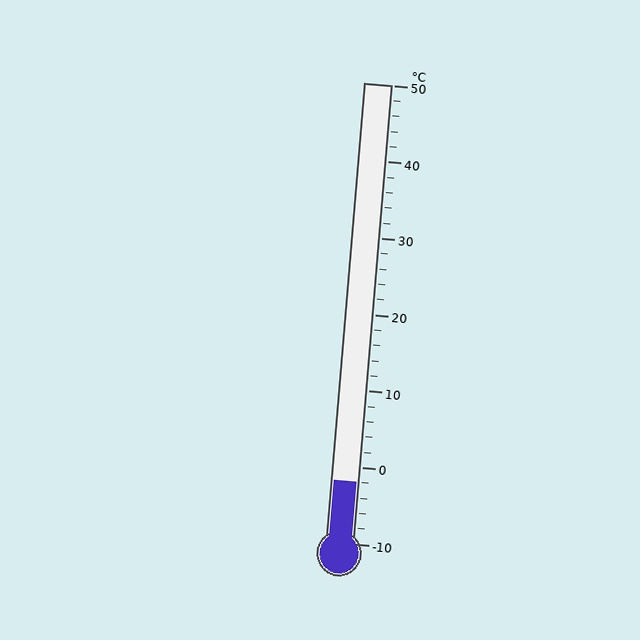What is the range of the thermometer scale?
The thermometer scale ranges from -10°C to 50°C.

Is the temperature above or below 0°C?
The temperature is below 0°C.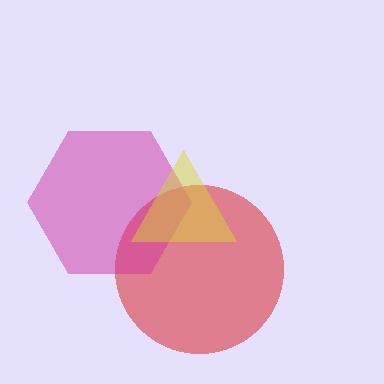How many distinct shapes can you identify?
There are 3 distinct shapes: a red circle, a magenta hexagon, a yellow triangle.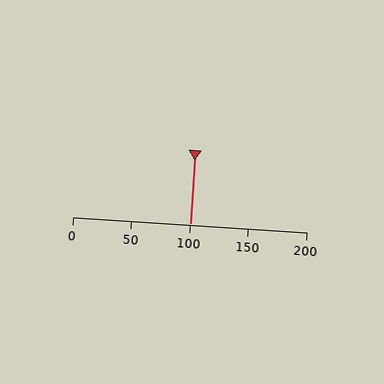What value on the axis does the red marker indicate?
The marker indicates approximately 100.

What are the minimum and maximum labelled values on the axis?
The axis runs from 0 to 200.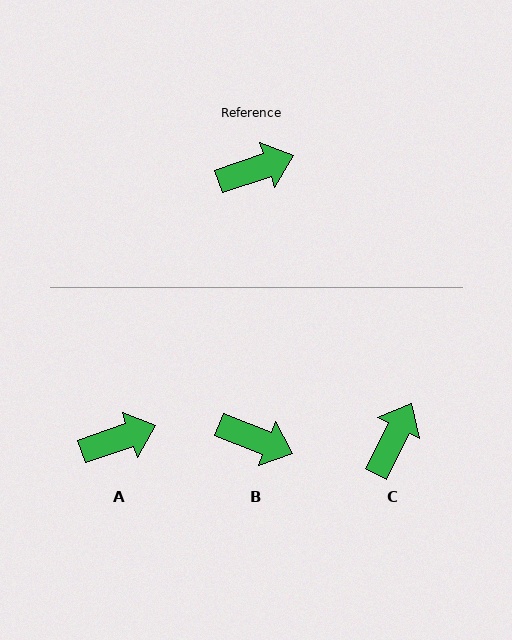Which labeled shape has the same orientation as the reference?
A.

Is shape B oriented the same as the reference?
No, it is off by about 41 degrees.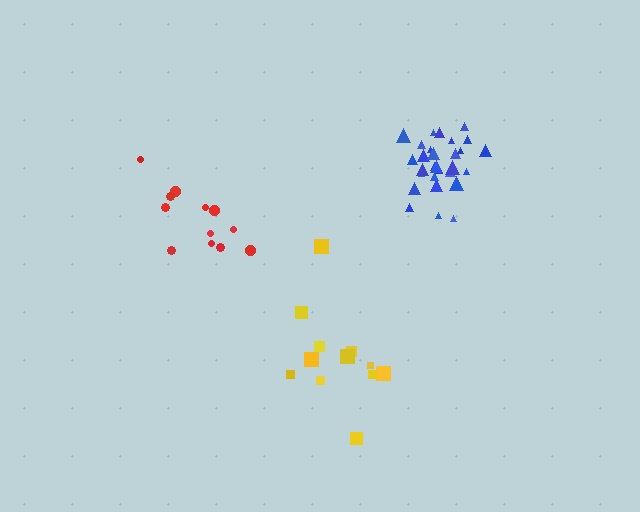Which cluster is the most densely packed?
Blue.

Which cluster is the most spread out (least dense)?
Yellow.